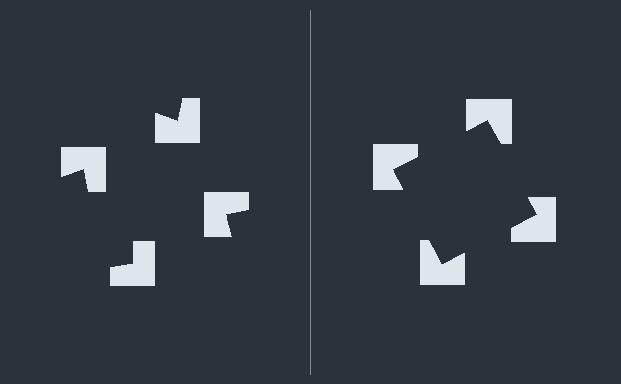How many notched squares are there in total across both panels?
8 — 4 on each side.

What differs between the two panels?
The notched squares are positioned identically on both sides; only the wedge orientations differ. On the right they align to a square; on the left they are misaligned.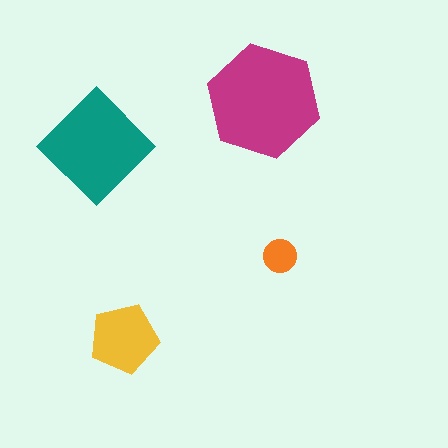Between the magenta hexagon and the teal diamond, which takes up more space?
The magenta hexagon.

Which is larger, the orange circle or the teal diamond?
The teal diamond.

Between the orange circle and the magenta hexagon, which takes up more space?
The magenta hexagon.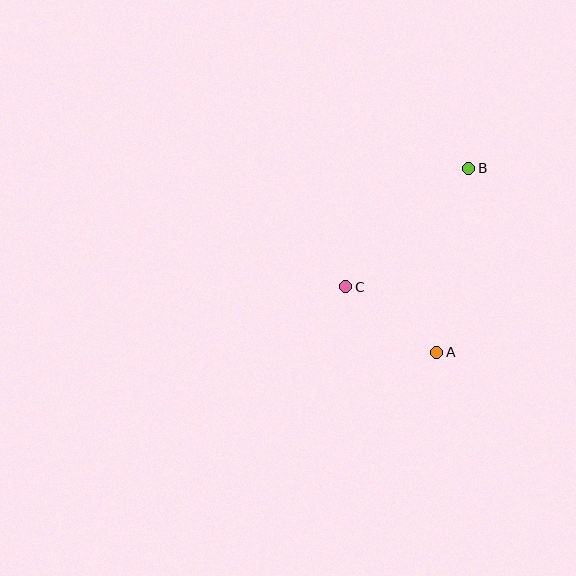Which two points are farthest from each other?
Points A and B are farthest from each other.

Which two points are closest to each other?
Points A and C are closest to each other.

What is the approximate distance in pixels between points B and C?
The distance between B and C is approximately 171 pixels.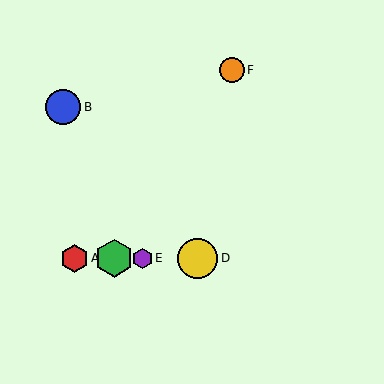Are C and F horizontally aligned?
No, C is at y≈258 and F is at y≈70.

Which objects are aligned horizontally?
Objects A, C, D, E are aligned horizontally.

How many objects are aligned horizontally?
4 objects (A, C, D, E) are aligned horizontally.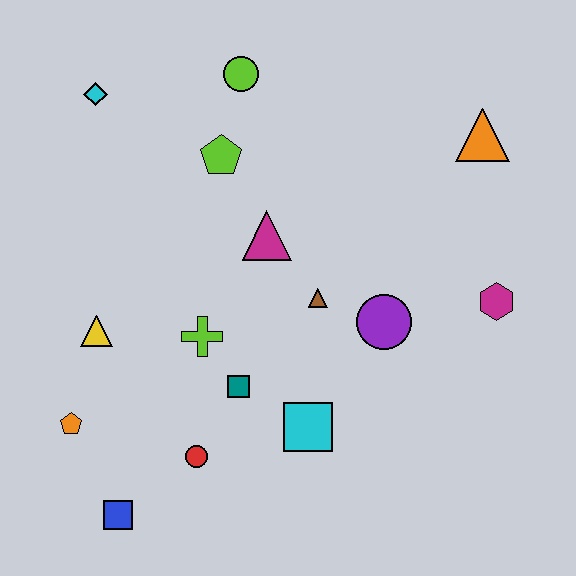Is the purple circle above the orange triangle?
No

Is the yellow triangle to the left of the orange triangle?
Yes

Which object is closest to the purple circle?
The brown triangle is closest to the purple circle.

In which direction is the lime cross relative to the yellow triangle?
The lime cross is to the right of the yellow triangle.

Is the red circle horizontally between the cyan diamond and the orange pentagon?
No